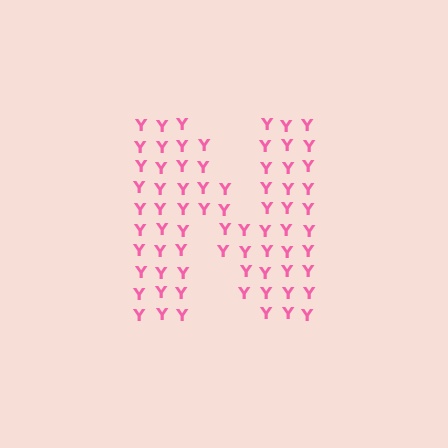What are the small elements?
The small elements are letter Y's.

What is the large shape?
The large shape is the letter N.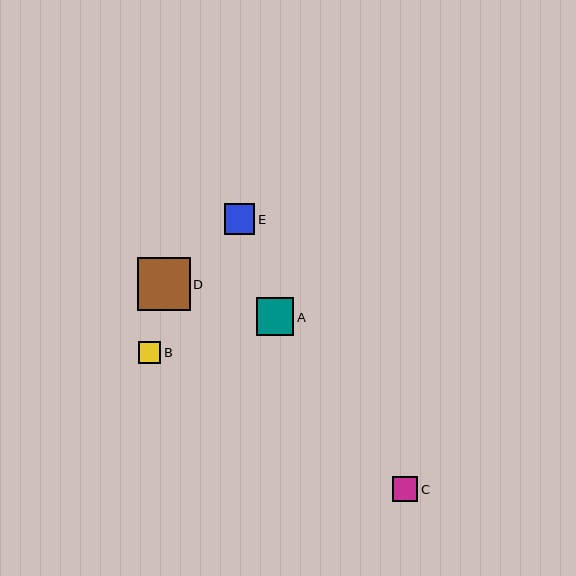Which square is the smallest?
Square B is the smallest with a size of approximately 22 pixels.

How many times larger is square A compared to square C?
Square A is approximately 1.5 times the size of square C.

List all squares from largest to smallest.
From largest to smallest: D, A, E, C, B.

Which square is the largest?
Square D is the largest with a size of approximately 53 pixels.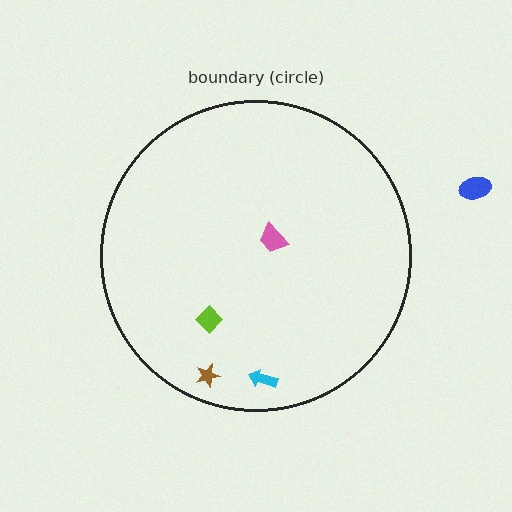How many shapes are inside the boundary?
4 inside, 1 outside.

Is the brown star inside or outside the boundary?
Inside.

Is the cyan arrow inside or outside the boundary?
Inside.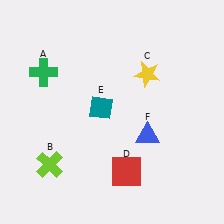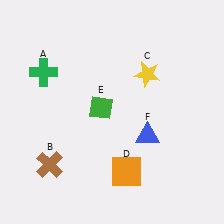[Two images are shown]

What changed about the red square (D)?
In Image 1, D is red. In Image 2, it changed to orange.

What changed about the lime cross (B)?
In Image 1, B is lime. In Image 2, it changed to brown.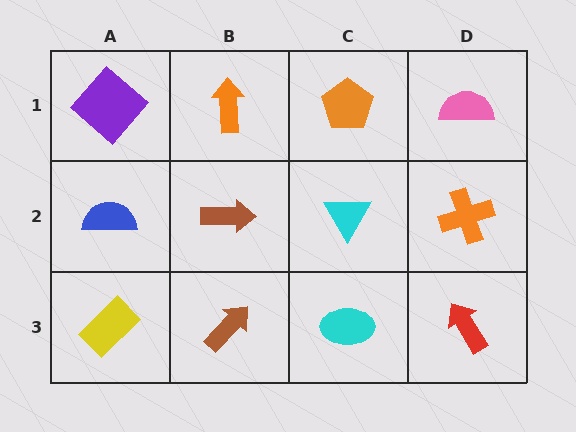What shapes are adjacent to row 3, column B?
A brown arrow (row 2, column B), a yellow rectangle (row 3, column A), a cyan ellipse (row 3, column C).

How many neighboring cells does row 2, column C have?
4.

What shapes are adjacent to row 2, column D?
A pink semicircle (row 1, column D), a red arrow (row 3, column D), a cyan triangle (row 2, column C).